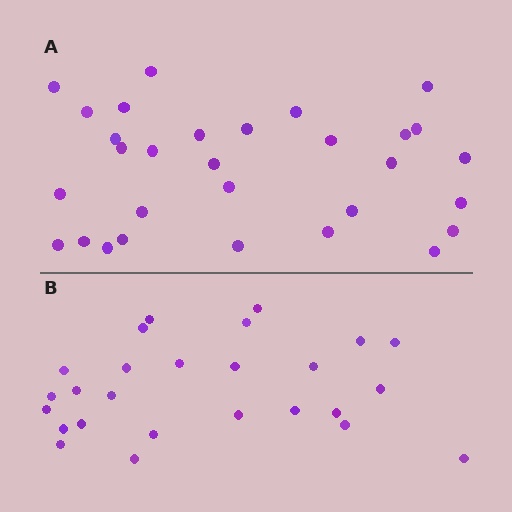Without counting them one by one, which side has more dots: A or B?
Region A (the top region) has more dots.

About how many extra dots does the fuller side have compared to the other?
Region A has about 4 more dots than region B.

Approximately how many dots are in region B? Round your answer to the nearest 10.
About 30 dots. (The exact count is 26, which rounds to 30.)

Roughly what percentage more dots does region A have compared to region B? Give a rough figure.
About 15% more.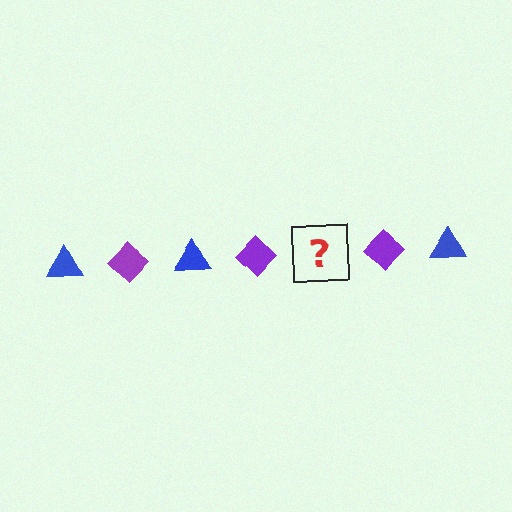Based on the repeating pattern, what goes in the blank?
The blank should be a blue triangle.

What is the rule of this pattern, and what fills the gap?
The rule is that the pattern alternates between blue triangle and purple diamond. The gap should be filled with a blue triangle.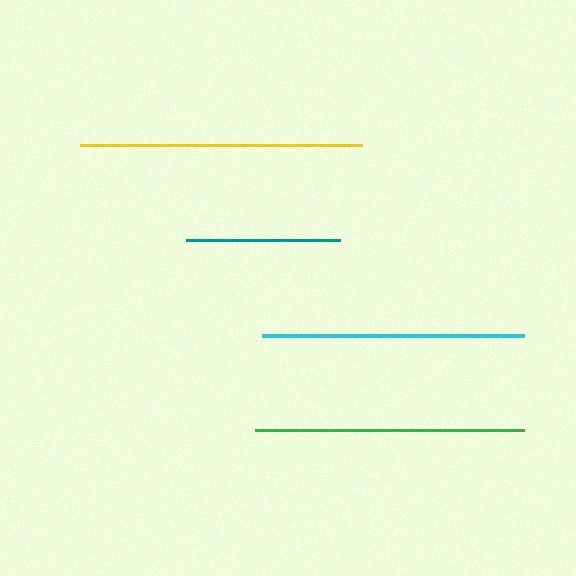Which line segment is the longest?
The yellow line is the longest at approximately 282 pixels.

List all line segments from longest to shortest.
From longest to shortest: yellow, green, cyan, teal.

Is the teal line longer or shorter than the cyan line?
The cyan line is longer than the teal line.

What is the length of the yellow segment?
The yellow segment is approximately 282 pixels long.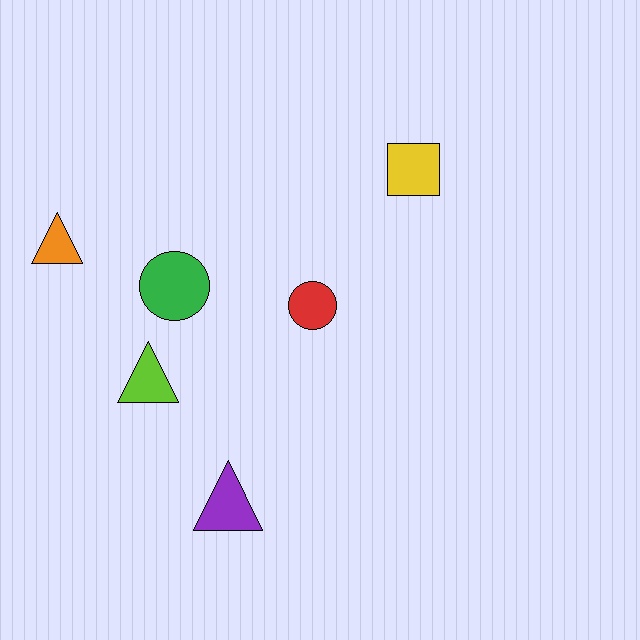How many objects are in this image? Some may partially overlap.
There are 6 objects.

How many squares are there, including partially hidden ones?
There is 1 square.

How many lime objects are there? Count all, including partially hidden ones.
There is 1 lime object.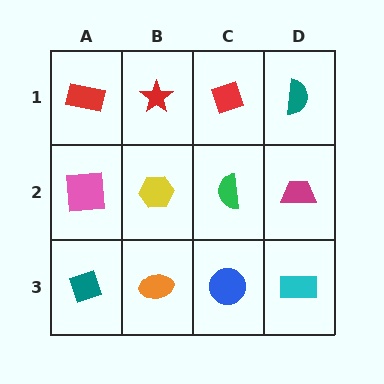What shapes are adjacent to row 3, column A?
A pink square (row 2, column A), an orange ellipse (row 3, column B).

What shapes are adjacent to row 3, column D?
A magenta trapezoid (row 2, column D), a blue circle (row 3, column C).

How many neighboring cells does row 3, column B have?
3.